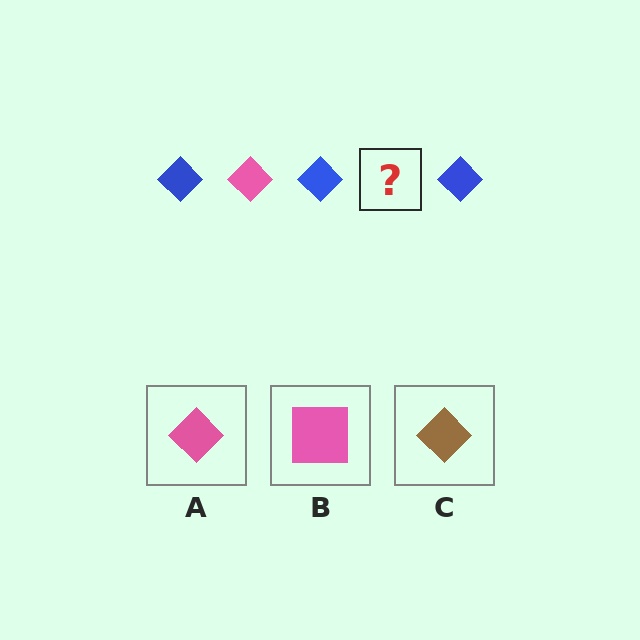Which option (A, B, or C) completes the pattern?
A.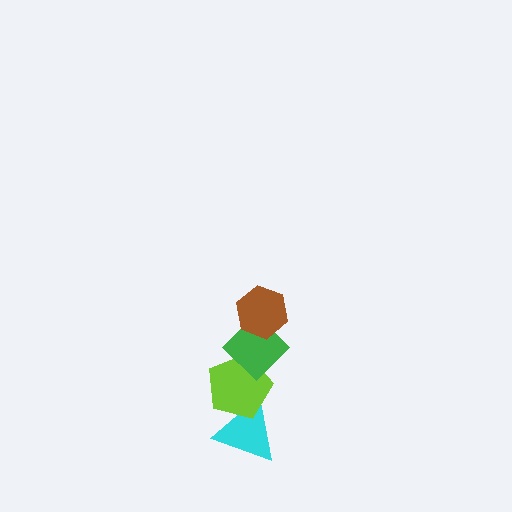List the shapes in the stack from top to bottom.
From top to bottom: the brown hexagon, the green diamond, the lime pentagon, the cyan triangle.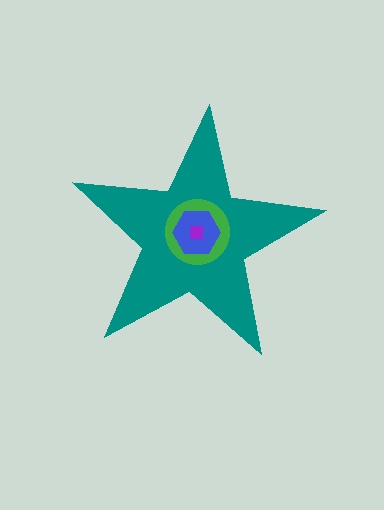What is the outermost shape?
The teal star.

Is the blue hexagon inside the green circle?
Yes.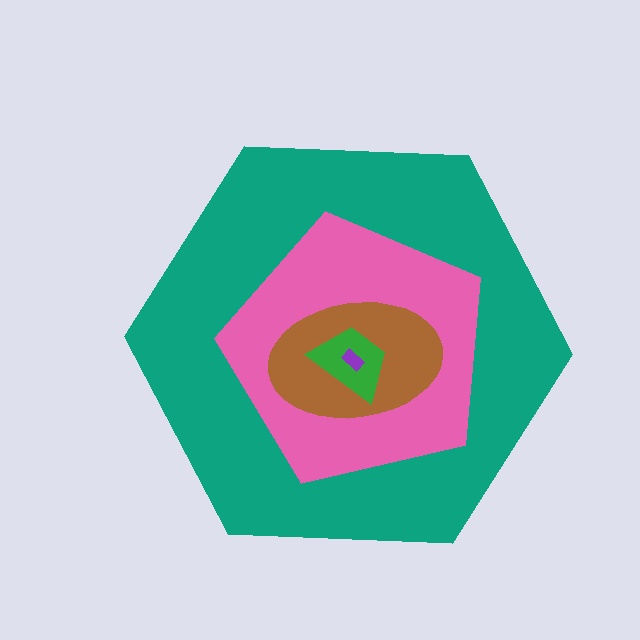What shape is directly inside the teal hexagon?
The pink pentagon.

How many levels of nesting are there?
5.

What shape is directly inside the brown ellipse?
The green trapezoid.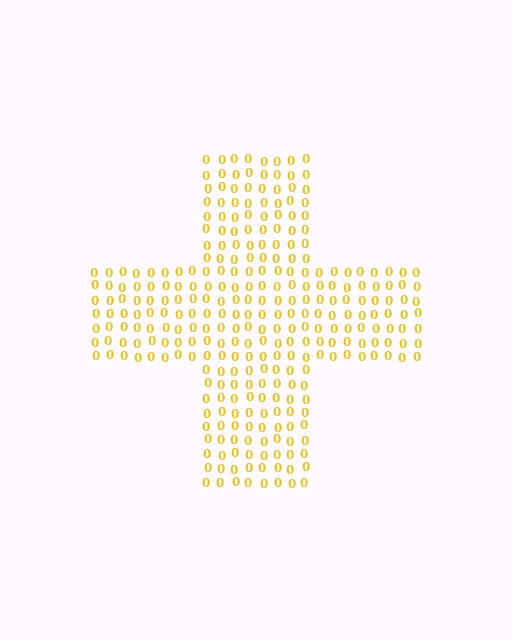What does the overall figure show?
The overall figure shows a cross.